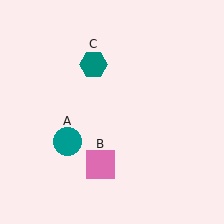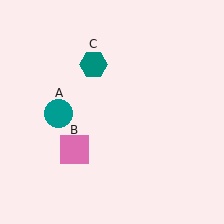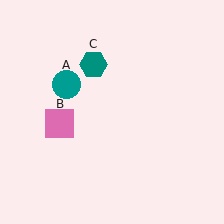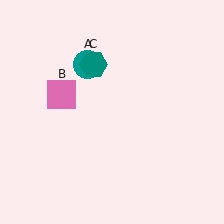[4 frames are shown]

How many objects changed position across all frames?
2 objects changed position: teal circle (object A), pink square (object B).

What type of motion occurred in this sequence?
The teal circle (object A), pink square (object B) rotated clockwise around the center of the scene.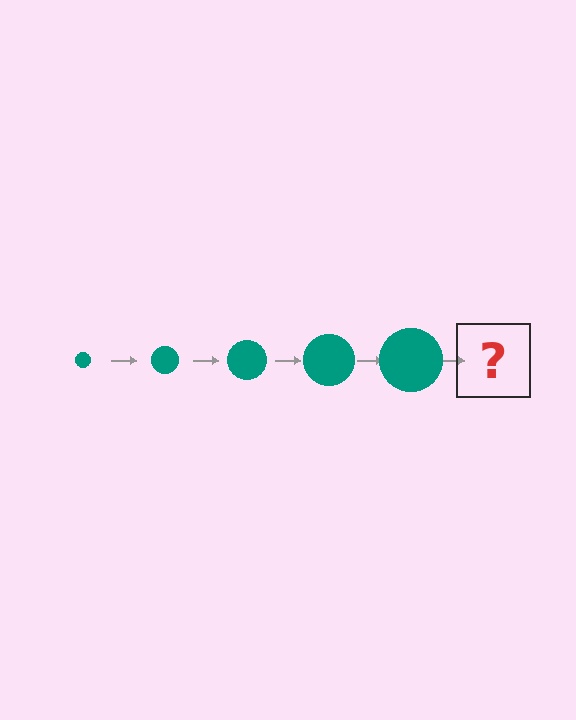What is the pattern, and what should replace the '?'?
The pattern is that the circle gets progressively larger each step. The '?' should be a teal circle, larger than the previous one.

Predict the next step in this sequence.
The next step is a teal circle, larger than the previous one.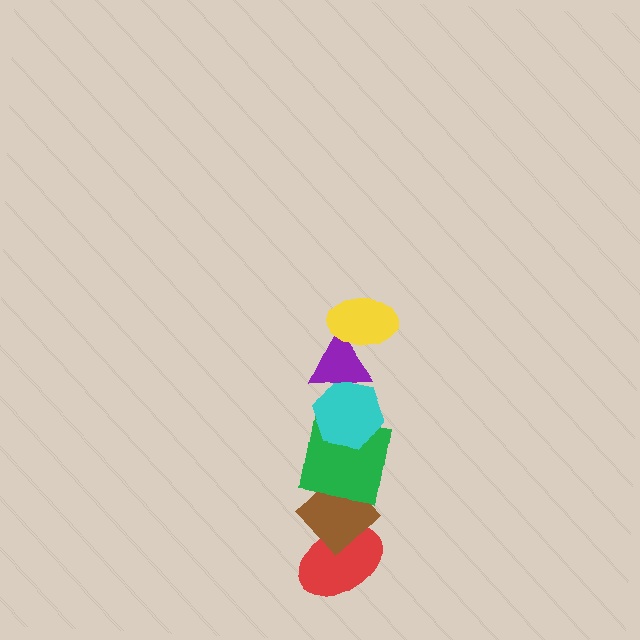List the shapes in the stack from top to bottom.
From top to bottom: the yellow ellipse, the purple triangle, the cyan hexagon, the green square, the brown diamond, the red ellipse.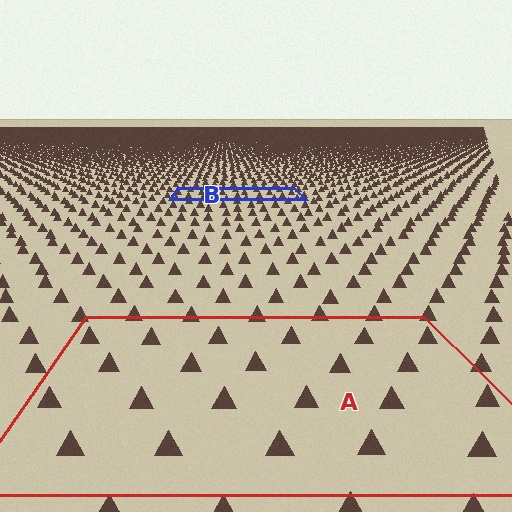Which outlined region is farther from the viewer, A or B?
Region B is farther from the viewer — the texture elements inside it appear smaller and more densely packed.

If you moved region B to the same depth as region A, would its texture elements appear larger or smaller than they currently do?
They would appear larger. At a closer depth, the same texture elements are projected at a bigger on-screen size.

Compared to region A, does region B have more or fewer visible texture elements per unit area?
Region B has more texture elements per unit area — they are packed more densely because it is farther away.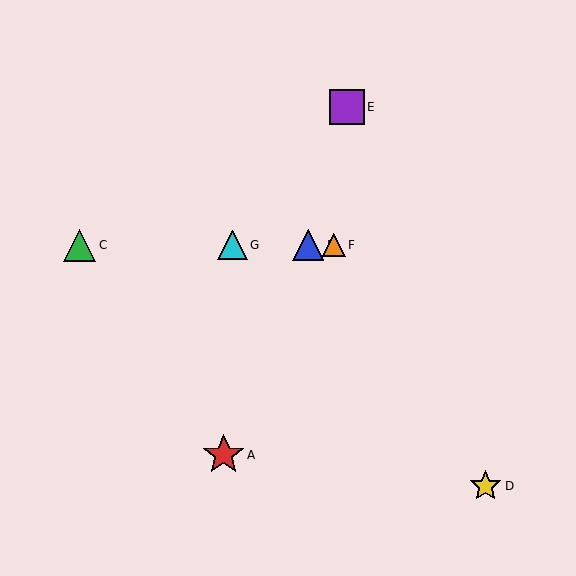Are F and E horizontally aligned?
No, F is at y≈245 and E is at y≈107.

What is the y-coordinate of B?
Object B is at y≈245.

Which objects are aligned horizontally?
Objects B, C, F, G are aligned horizontally.